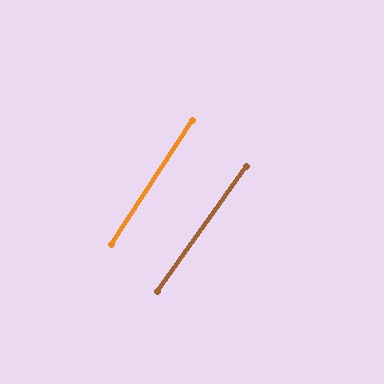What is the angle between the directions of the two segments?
Approximately 2 degrees.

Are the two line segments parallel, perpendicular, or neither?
Parallel — their directions differ by only 1.8°.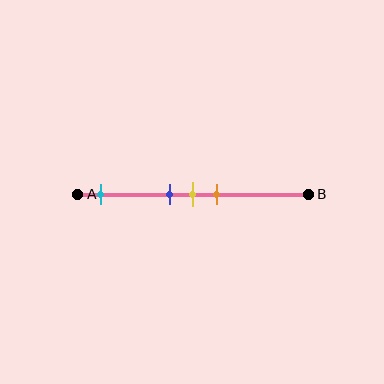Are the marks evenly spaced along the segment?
No, the marks are not evenly spaced.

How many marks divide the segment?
There are 4 marks dividing the segment.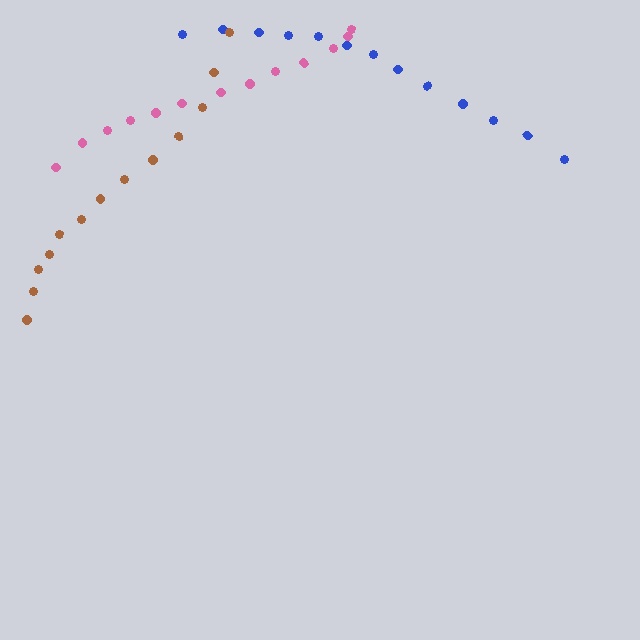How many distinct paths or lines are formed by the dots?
There are 3 distinct paths.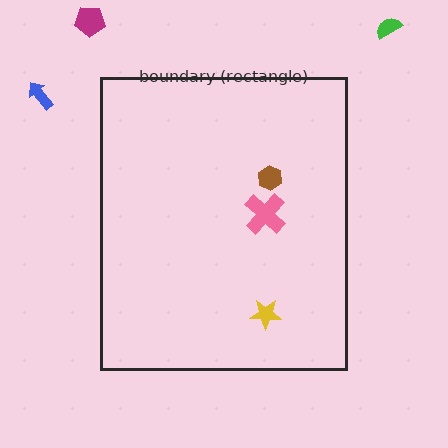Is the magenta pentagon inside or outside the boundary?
Outside.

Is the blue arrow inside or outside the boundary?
Outside.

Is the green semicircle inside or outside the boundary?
Outside.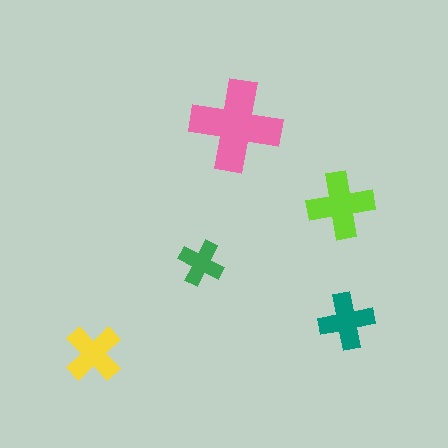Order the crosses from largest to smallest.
the pink one, the lime one, the yellow one, the teal one, the green one.